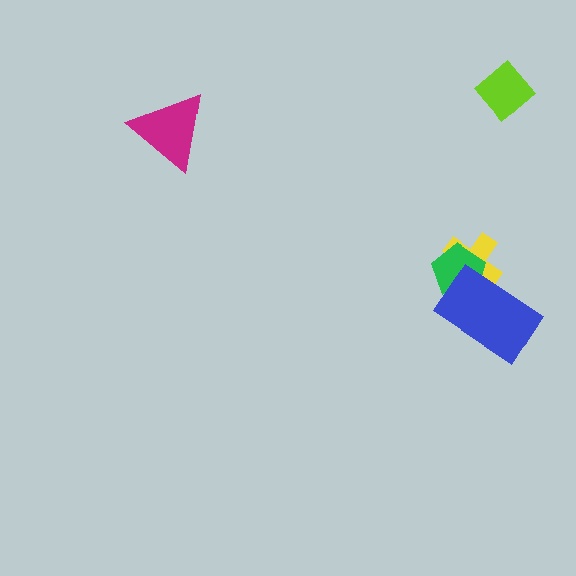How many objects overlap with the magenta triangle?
0 objects overlap with the magenta triangle.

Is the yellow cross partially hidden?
Yes, it is partially covered by another shape.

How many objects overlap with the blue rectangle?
2 objects overlap with the blue rectangle.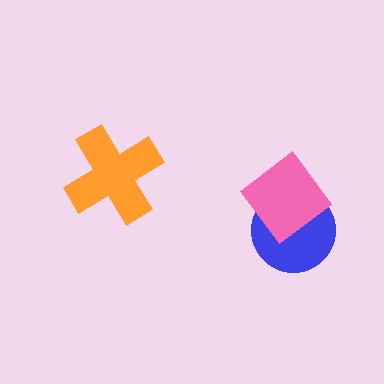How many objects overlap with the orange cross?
0 objects overlap with the orange cross.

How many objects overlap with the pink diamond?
1 object overlaps with the pink diamond.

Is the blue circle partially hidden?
Yes, it is partially covered by another shape.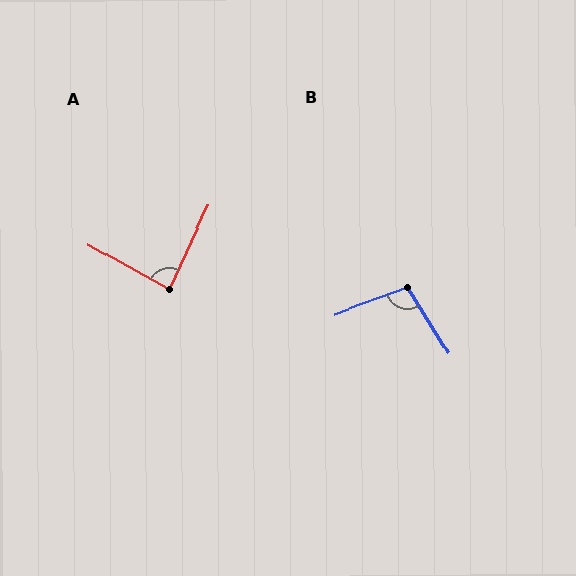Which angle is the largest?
B, at approximately 101 degrees.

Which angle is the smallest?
A, at approximately 86 degrees.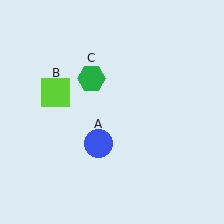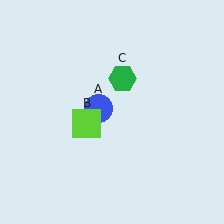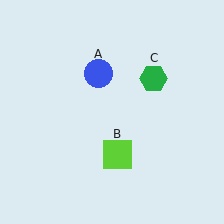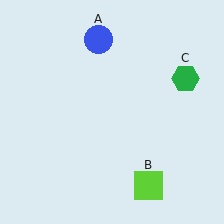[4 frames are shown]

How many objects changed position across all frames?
3 objects changed position: blue circle (object A), lime square (object B), green hexagon (object C).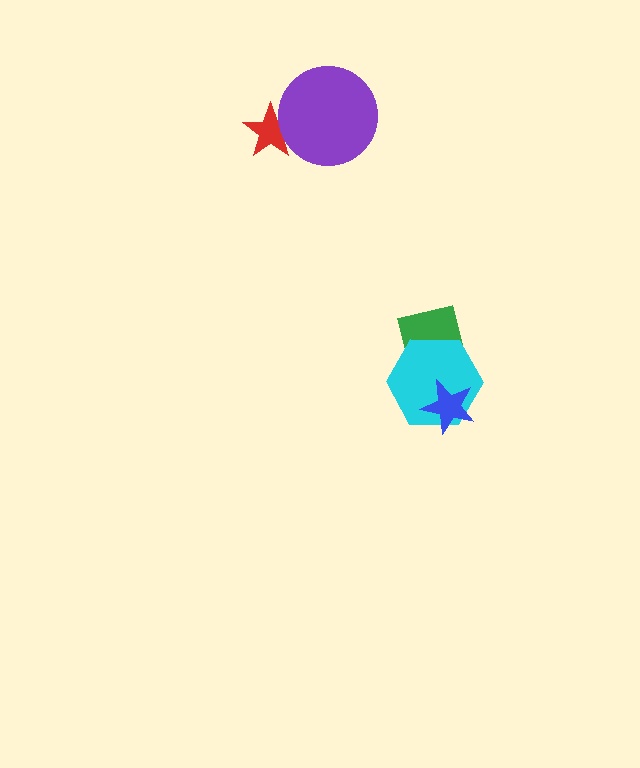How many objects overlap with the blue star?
1 object overlaps with the blue star.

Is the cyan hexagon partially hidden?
Yes, it is partially covered by another shape.